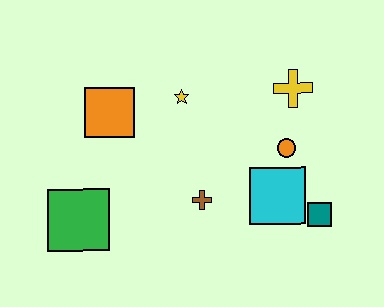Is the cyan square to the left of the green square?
No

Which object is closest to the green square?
The orange square is closest to the green square.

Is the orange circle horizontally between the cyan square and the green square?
No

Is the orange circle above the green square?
Yes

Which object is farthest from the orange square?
The teal square is farthest from the orange square.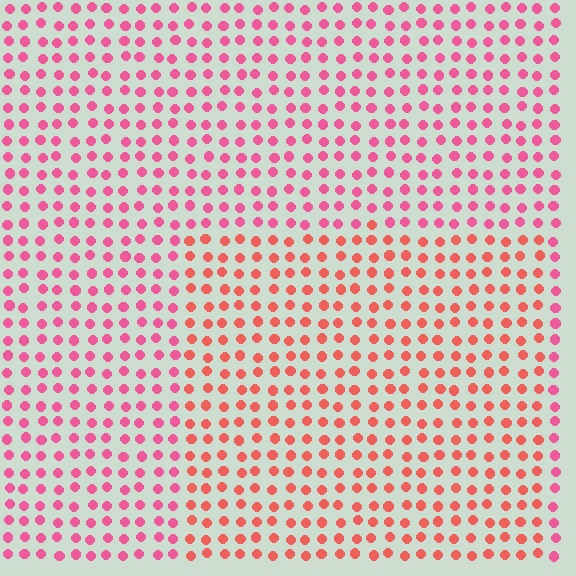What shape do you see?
I see a rectangle.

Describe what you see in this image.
The image is filled with small pink elements in a uniform arrangement. A rectangle-shaped region is visible where the elements are tinted to a slightly different hue, forming a subtle color boundary.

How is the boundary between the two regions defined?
The boundary is defined purely by a slight shift in hue (about 29 degrees). Spacing, size, and orientation are identical on both sides.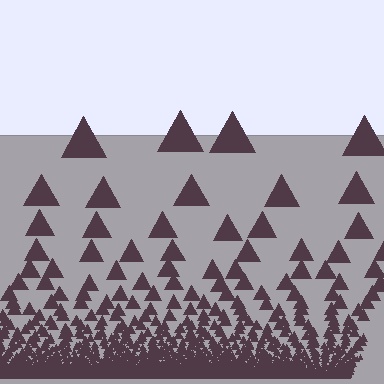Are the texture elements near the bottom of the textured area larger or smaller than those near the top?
Smaller. The gradient is inverted — elements near the bottom are smaller and denser.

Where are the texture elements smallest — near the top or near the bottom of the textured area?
Near the bottom.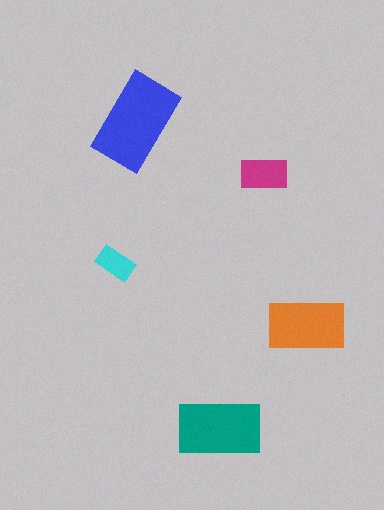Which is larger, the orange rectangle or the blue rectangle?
The blue one.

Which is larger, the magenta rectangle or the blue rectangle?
The blue one.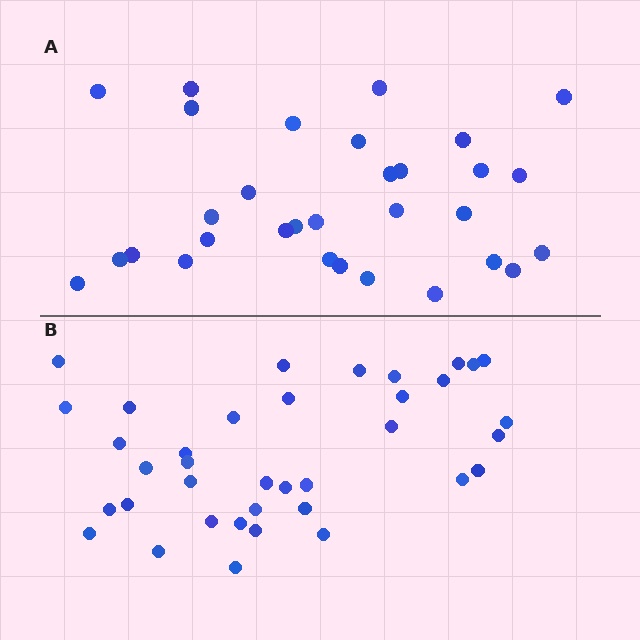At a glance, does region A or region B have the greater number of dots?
Region B (the bottom region) has more dots.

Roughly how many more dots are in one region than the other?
Region B has about 6 more dots than region A.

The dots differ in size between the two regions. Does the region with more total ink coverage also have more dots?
No. Region A has more total ink coverage because its dots are larger, but region B actually contains more individual dots. Total area can be misleading — the number of items is what matters here.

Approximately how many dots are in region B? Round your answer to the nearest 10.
About 40 dots. (The exact count is 37, which rounds to 40.)